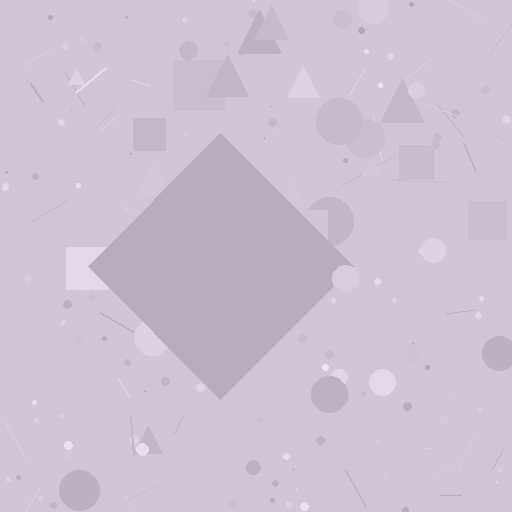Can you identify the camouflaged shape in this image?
The camouflaged shape is a diamond.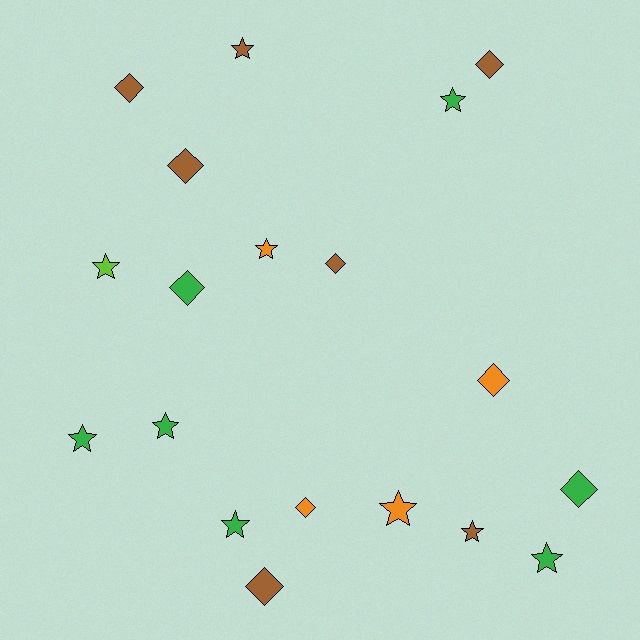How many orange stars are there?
There are 2 orange stars.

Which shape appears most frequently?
Star, with 10 objects.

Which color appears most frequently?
Brown, with 7 objects.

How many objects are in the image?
There are 19 objects.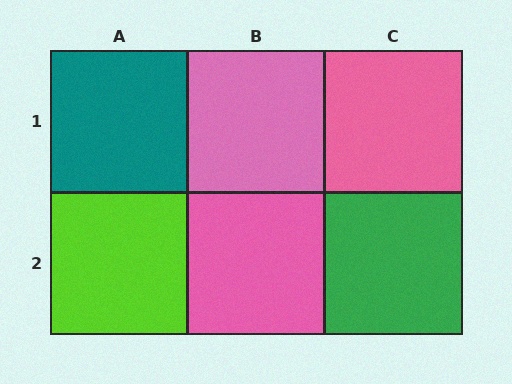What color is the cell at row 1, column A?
Teal.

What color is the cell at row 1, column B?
Pink.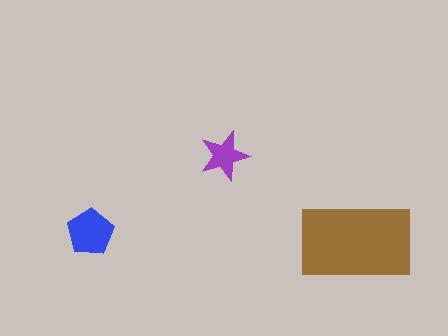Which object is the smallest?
The purple star.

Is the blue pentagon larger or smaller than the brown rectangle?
Smaller.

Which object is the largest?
The brown rectangle.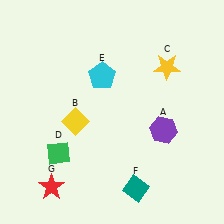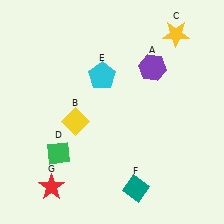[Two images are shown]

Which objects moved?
The objects that moved are: the purple hexagon (A), the yellow star (C).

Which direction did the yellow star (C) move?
The yellow star (C) moved up.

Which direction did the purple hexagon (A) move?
The purple hexagon (A) moved up.